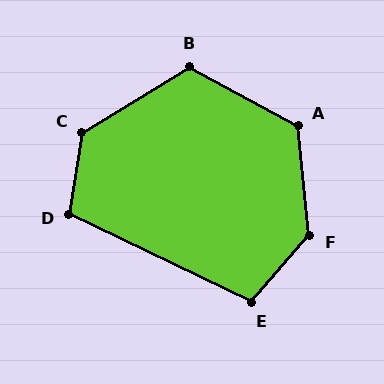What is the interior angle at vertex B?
Approximately 120 degrees (obtuse).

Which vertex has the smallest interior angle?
E, at approximately 105 degrees.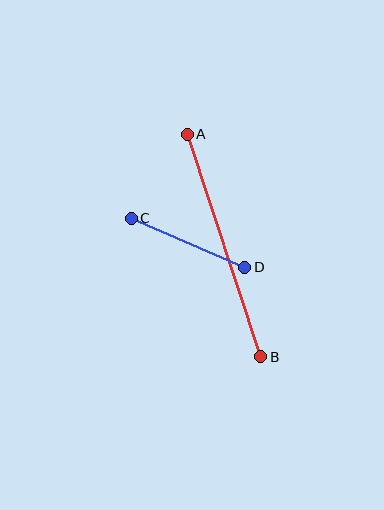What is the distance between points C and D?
The distance is approximately 123 pixels.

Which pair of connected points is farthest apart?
Points A and B are farthest apart.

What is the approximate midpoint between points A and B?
The midpoint is at approximately (224, 245) pixels.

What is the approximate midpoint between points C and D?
The midpoint is at approximately (188, 243) pixels.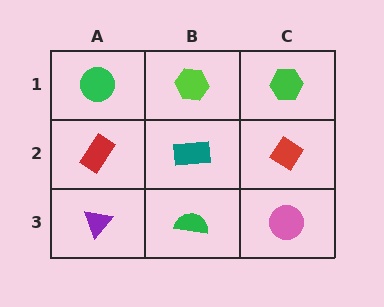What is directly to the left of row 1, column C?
A lime hexagon.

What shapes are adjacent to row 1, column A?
A red rectangle (row 2, column A), a lime hexagon (row 1, column B).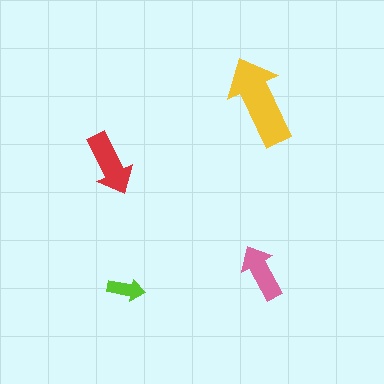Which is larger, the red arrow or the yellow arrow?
The yellow one.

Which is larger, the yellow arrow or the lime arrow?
The yellow one.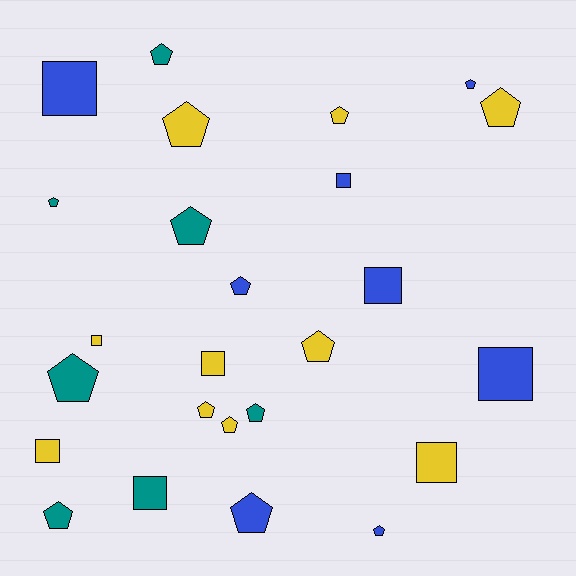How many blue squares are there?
There are 4 blue squares.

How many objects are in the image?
There are 25 objects.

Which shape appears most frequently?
Pentagon, with 16 objects.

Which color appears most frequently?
Yellow, with 10 objects.